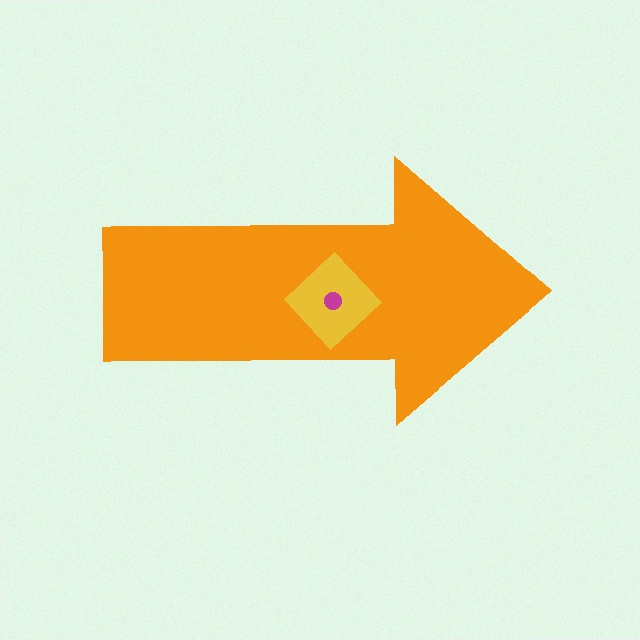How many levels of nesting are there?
3.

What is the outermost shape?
The orange arrow.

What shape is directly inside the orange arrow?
The yellow diamond.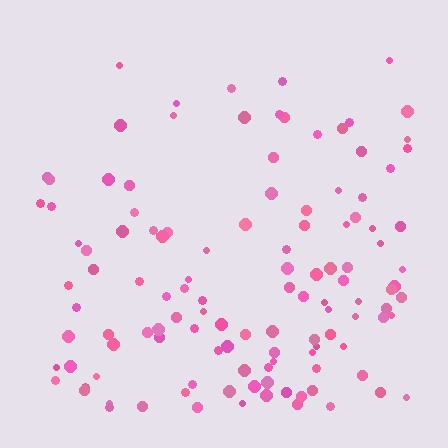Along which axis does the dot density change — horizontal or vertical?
Vertical.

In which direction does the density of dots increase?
From top to bottom, with the bottom side densest.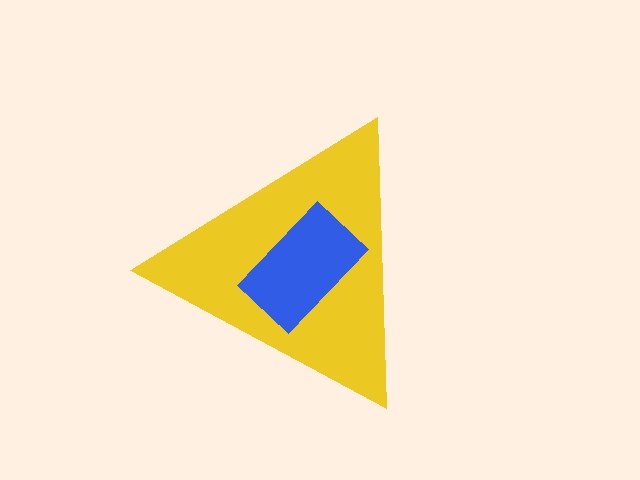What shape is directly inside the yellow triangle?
The blue rectangle.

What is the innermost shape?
The blue rectangle.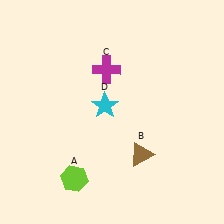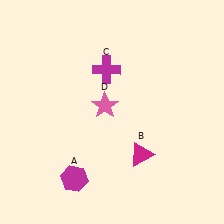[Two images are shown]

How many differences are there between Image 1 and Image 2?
There are 3 differences between the two images.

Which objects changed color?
A changed from lime to magenta. B changed from brown to magenta. D changed from cyan to pink.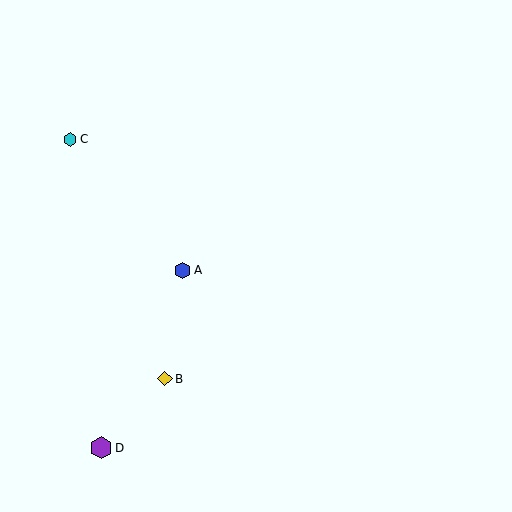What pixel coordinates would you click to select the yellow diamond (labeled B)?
Click at (165, 379) to select the yellow diamond B.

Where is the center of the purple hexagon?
The center of the purple hexagon is at (101, 448).